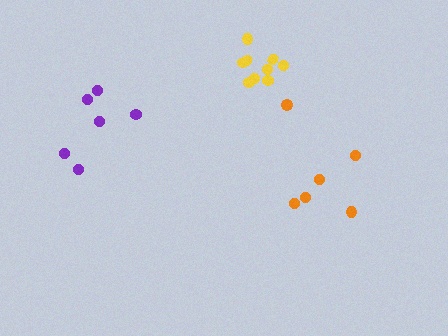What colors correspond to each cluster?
The clusters are colored: orange, yellow, purple.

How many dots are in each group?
Group 1: 6 dots, Group 2: 9 dots, Group 3: 6 dots (21 total).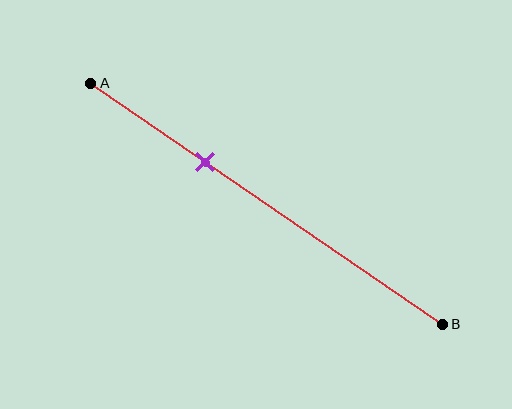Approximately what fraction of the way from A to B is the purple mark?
The purple mark is approximately 35% of the way from A to B.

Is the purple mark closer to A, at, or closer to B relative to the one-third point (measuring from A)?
The purple mark is approximately at the one-third point of segment AB.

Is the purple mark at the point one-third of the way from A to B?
Yes, the mark is approximately at the one-third point.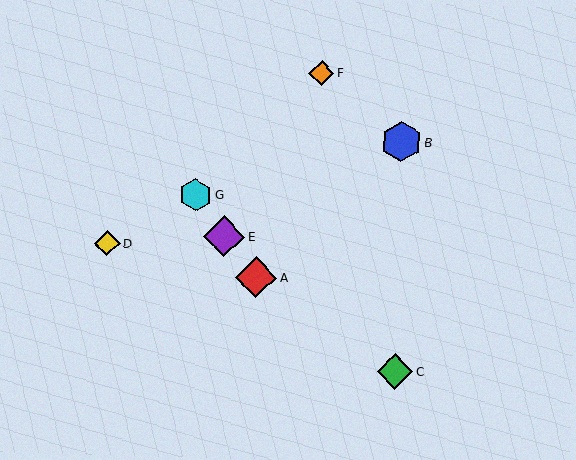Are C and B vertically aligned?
Yes, both are at x≈395.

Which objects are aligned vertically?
Objects B, C are aligned vertically.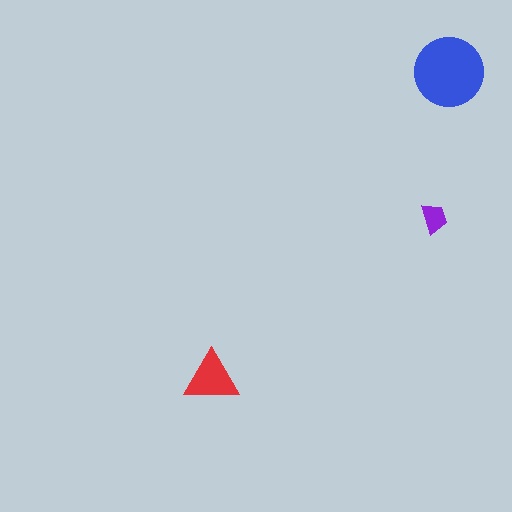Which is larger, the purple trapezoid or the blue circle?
The blue circle.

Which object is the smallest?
The purple trapezoid.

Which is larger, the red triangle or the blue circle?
The blue circle.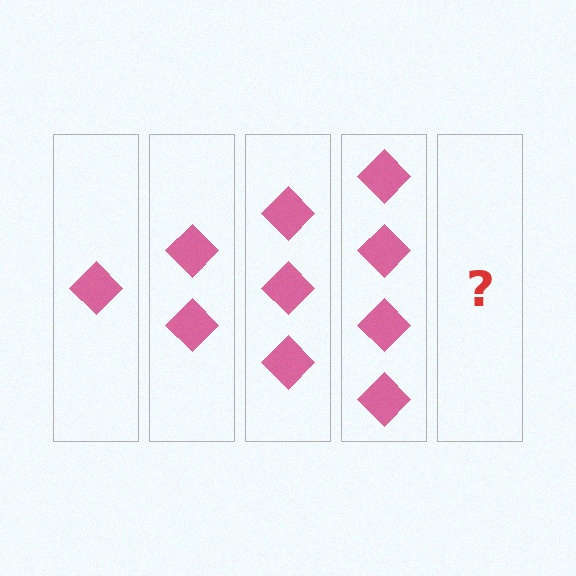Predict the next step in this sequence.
The next step is 5 diamonds.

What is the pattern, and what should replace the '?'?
The pattern is that each step adds one more diamond. The '?' should be 5 diamonds.